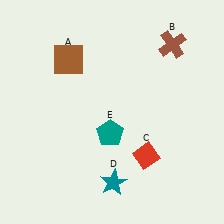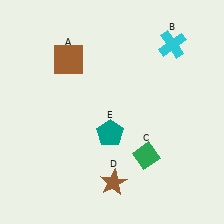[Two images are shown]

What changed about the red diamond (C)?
In Image 1, C is red. In Image 2, it changed to green.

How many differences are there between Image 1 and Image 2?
There are 3 differences between the two images.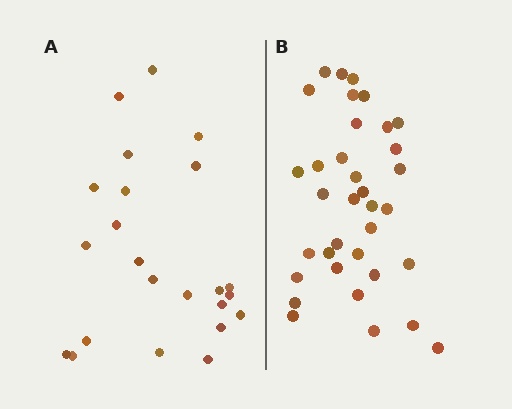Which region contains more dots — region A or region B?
Region B (the right region) has more dots.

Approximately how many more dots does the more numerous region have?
Region B has roughly 12 or so more dots than region A.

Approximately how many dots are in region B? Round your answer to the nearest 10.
About 40 dots. (The exact count is 35, which rounds to 40.)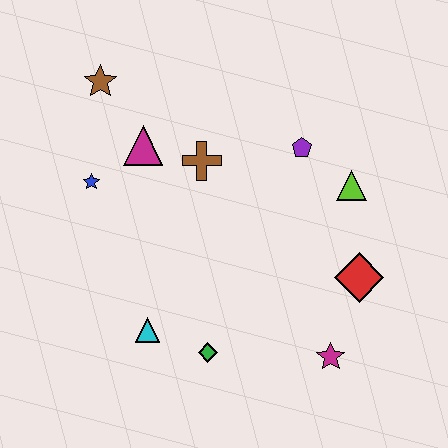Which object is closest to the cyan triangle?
The green diamond is closest to the cyan triangle.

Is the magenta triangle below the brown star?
Yes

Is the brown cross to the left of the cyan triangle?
No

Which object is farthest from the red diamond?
The brown star is farthest from the red diamond.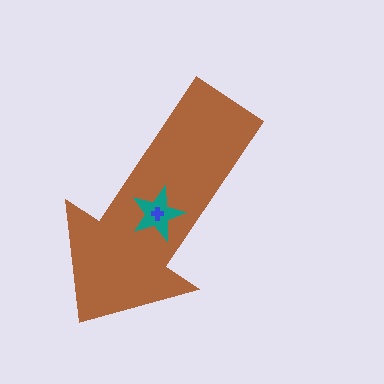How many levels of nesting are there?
3.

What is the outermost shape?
The brown arrow.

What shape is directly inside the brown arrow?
The teal star.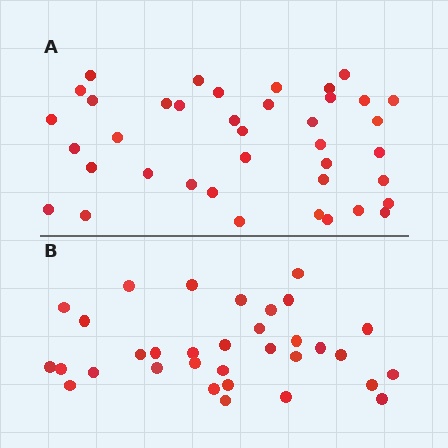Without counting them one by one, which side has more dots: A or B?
Region A (the top region) has more dots.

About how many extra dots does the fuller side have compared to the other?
Region A has about 6 more dots than region B.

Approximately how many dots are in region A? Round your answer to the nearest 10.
About 40 dots. (The exact count is 39, which rounds to 40.)